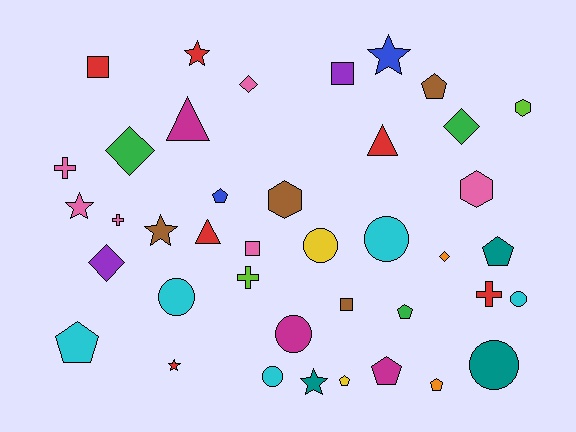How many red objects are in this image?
There are 6 red objects.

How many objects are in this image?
There are 40 objects.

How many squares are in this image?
There are 4 squares.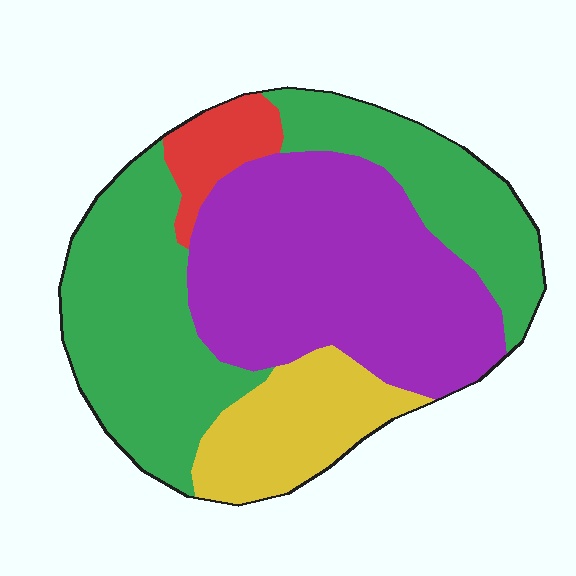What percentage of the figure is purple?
Purple covers 38% of the figure.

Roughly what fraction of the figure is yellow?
Yellow covers roughly 15% of the figure.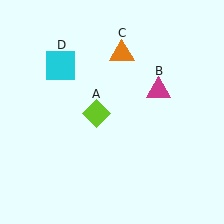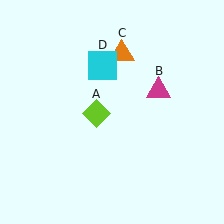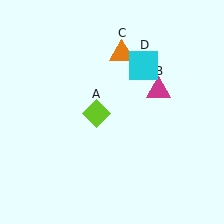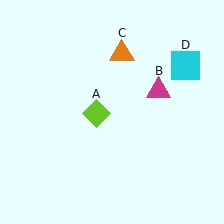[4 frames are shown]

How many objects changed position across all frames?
1 object changed position: cyan square (object D).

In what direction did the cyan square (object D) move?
The cyan square (object D) moved right.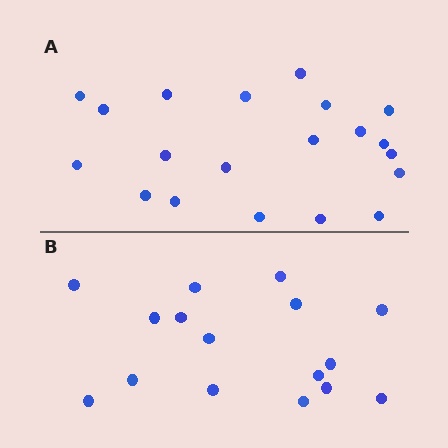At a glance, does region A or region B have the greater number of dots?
Region A (the top region) has more dots.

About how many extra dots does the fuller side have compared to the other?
Region A has about 4 more dots than region B.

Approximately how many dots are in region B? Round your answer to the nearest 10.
About 20 dots. (The exact count is 16, which rounds to 20.)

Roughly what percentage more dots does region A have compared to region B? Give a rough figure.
About 25% more.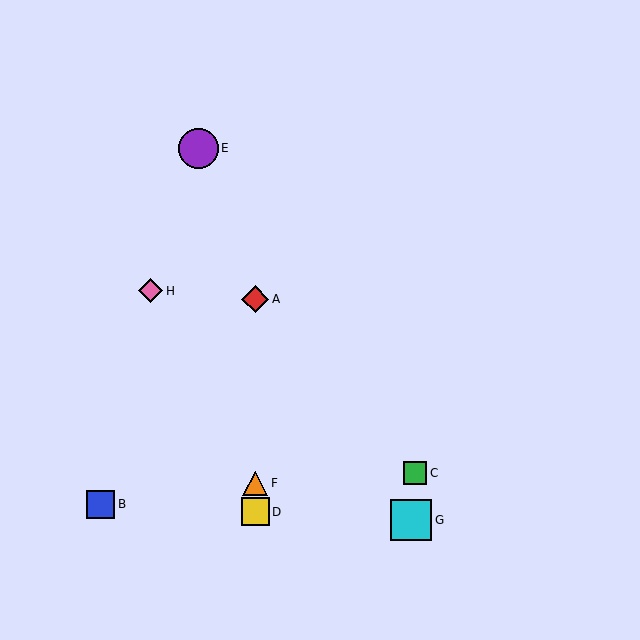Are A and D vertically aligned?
Yes, both are at x≈255.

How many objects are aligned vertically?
3 objects (A, D, F) are aligned vertically.